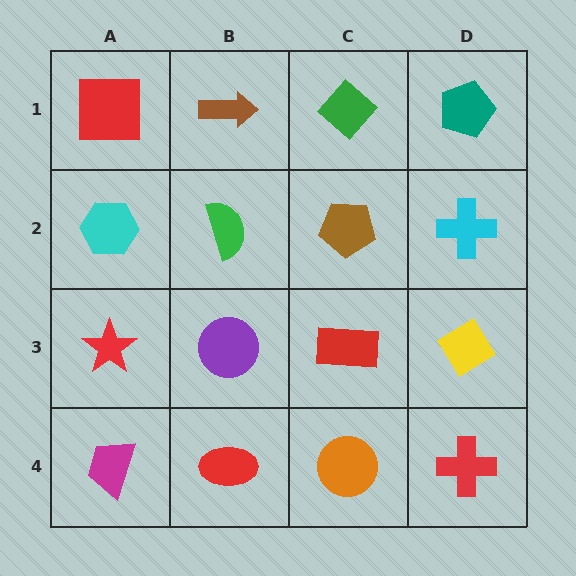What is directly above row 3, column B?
A green semicircle.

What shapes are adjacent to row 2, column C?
A green diamond (row 1, column C), a red rectangle (row 3, column C), a green semicircle (row 2, column B), a cyan cross (row 2, column D).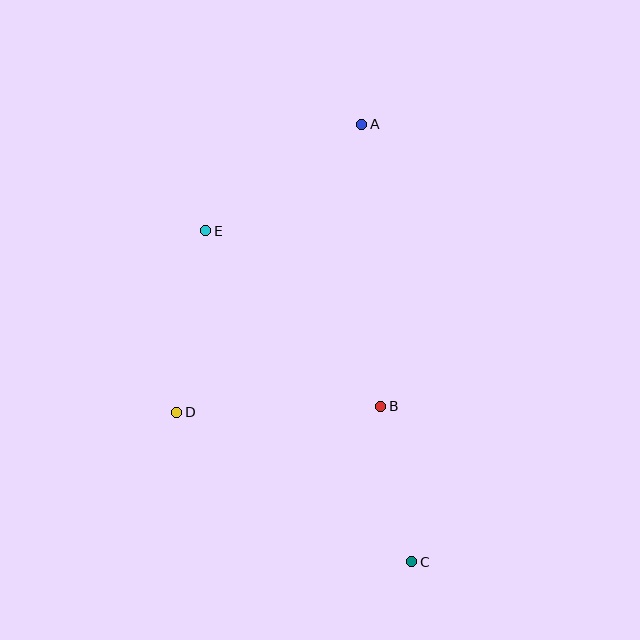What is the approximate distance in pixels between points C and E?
The distance between C and E is approximately 390 pixels.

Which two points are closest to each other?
Points B and C are closest to each other.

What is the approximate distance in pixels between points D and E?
The distance between D and E is approximately 184 pixels.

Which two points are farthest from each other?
Points A and C are farthest from each other.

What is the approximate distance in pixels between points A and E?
The distance between A and E is approximately 189 pixels.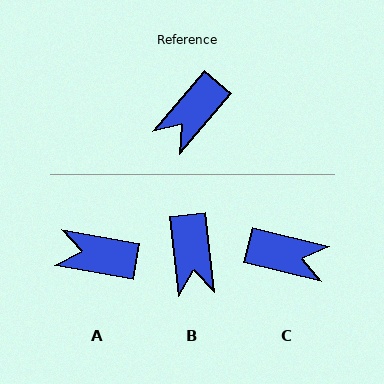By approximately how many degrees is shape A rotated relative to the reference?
Approximately 60 degrees clockwise.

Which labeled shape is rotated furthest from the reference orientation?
C, about 117 degrees away.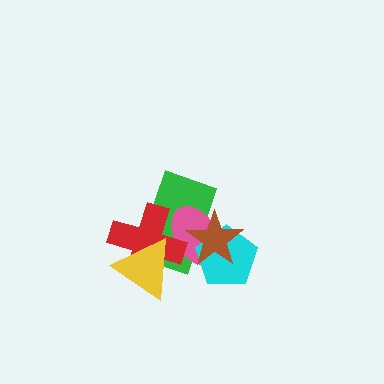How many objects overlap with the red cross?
3 objects overlap with the red cross.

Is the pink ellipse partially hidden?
Yes, it is partially covered by another shape.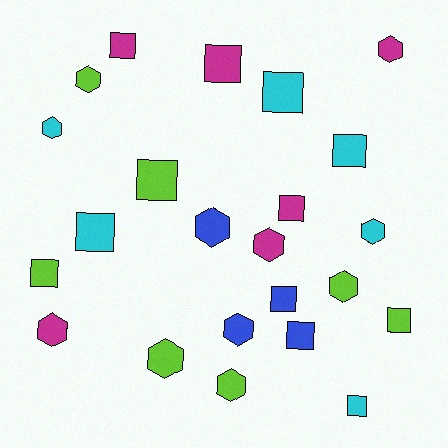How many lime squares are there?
There are 3 lime squares.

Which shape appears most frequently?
Square, with 12 objects.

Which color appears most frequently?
Lime, with 7 objects.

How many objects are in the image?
There are 23 objects.